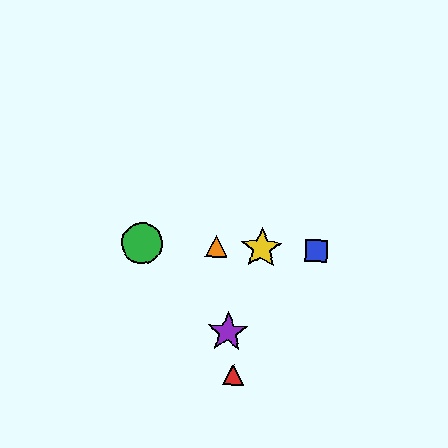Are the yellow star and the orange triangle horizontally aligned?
Yes, both are at y≈248.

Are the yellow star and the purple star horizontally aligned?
No, the yellow star is at y≈248 and the purple star is at y≈332.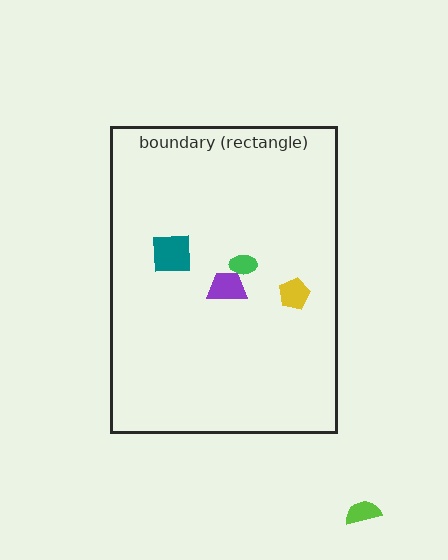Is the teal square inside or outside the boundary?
Inside.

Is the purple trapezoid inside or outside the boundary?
Inside.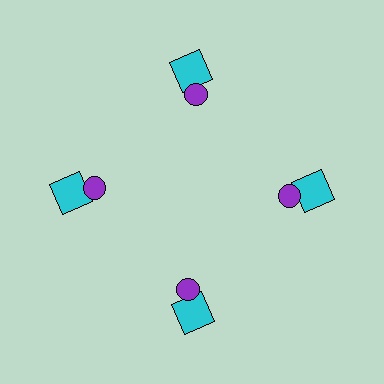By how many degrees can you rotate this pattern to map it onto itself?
The pattern maps onto itself every 90 degrees of rotation.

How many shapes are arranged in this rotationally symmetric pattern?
There are 8 shapes, arranged in 4 groups of 2.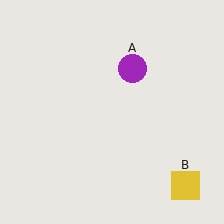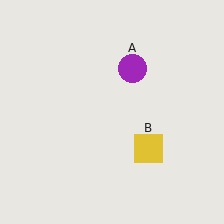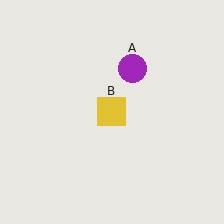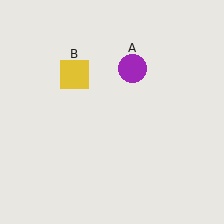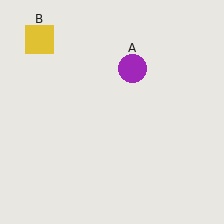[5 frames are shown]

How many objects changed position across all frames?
1 object changed position: yellow square (object B).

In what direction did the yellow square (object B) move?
The yellow square (object B) moved up and to the left.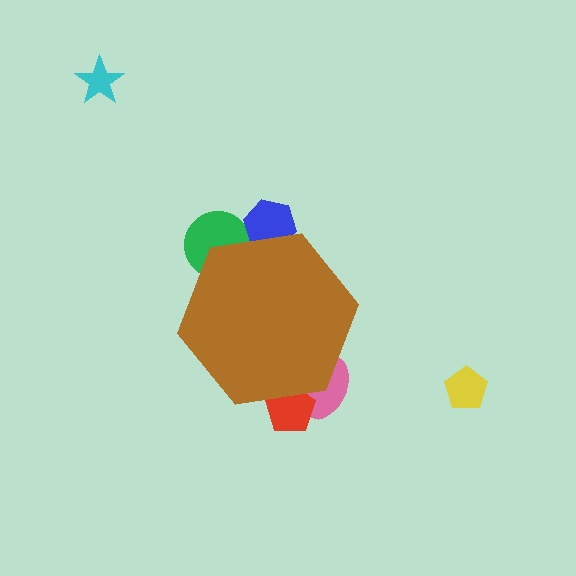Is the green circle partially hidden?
Yes, the green circle is partially hidden behind the brown hexagon.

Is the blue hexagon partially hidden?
Yes, the blue hexagon is partially hidden behind the brown hexagon.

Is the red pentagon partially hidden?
Yes, the red pentagon is partially hidden behind the brown hexagon.